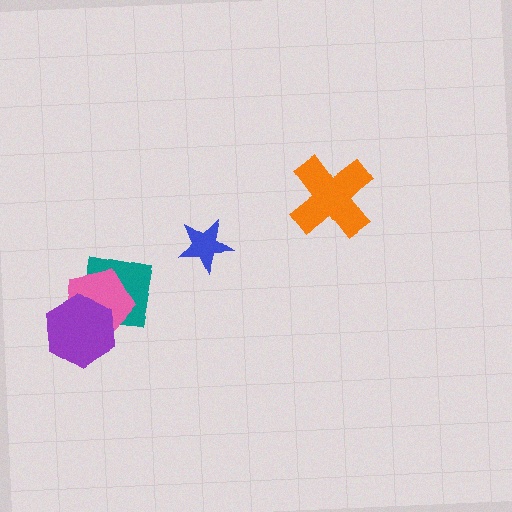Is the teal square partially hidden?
Yes, it is partially covered by another shape.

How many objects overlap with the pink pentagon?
2 objects overlap with the pink pentagon.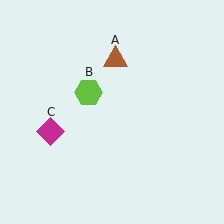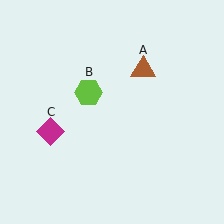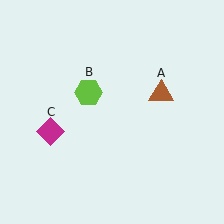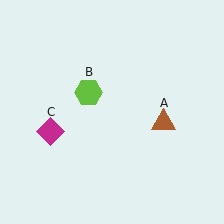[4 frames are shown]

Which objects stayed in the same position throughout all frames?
Lime hexagon (object B) and magenta diamond (object C) remained stationary.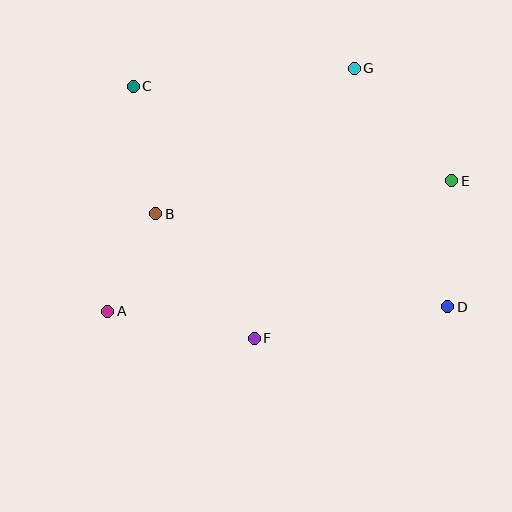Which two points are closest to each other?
Points A and B are closest to each other.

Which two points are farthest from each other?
Points C and D are farthest from each other.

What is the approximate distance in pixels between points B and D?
The distance between B and D is approximately 307 pixels.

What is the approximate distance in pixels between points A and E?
The distance between A and E is approximately 368 pixels.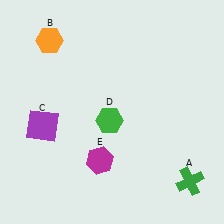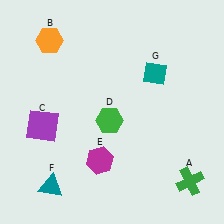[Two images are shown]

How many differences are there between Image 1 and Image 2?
There are 2 differences between the two images.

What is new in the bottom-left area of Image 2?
A teal triangle (F) was added in the bottom-left area of Image 2.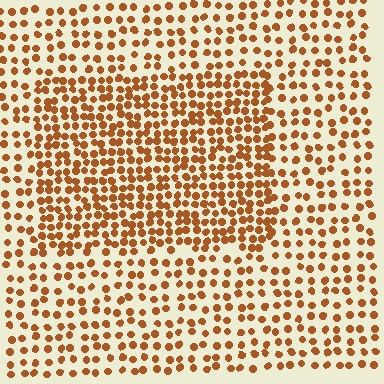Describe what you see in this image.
The image contains small brown elements arranged at two different densities. A rectangle-shaped region is visible where the elements are more densely packed than the surrounding area.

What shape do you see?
I see a rectangle.